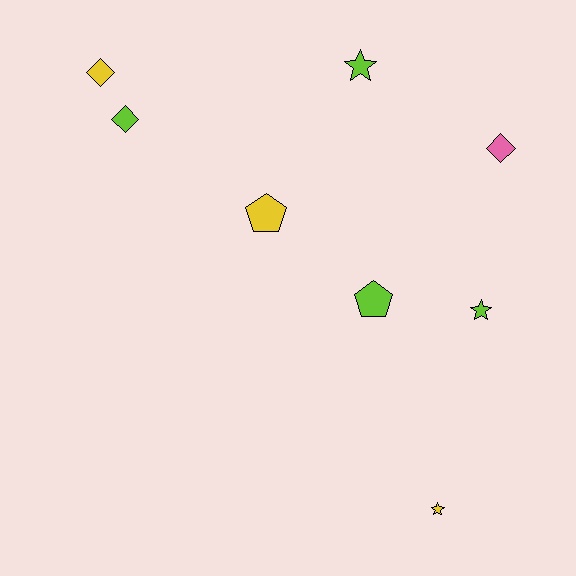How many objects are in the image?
There are 8 objects.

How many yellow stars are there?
There is 1 yellow star.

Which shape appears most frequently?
Star, with 3 objects.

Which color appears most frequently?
Lime, with 4 objects.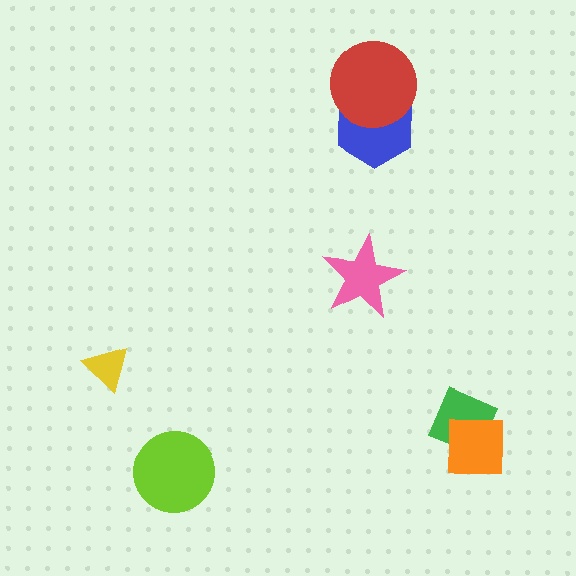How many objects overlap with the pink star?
0 objects overlap with the pink star.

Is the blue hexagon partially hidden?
Yes, it is partially covered by another shape.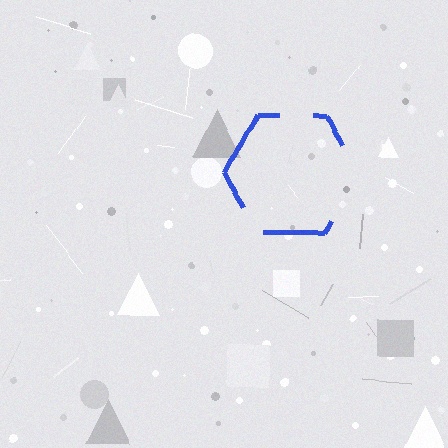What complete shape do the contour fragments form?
The contour fragments form a hexagon.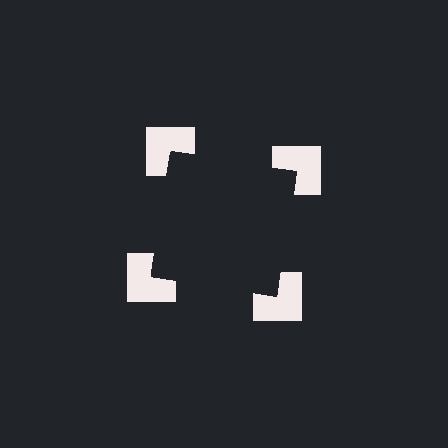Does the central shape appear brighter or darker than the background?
It typically appears slightly darker than the background, even though no actual brightness change is drawn.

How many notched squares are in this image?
There are 4 — one at each vertex of the illusory square.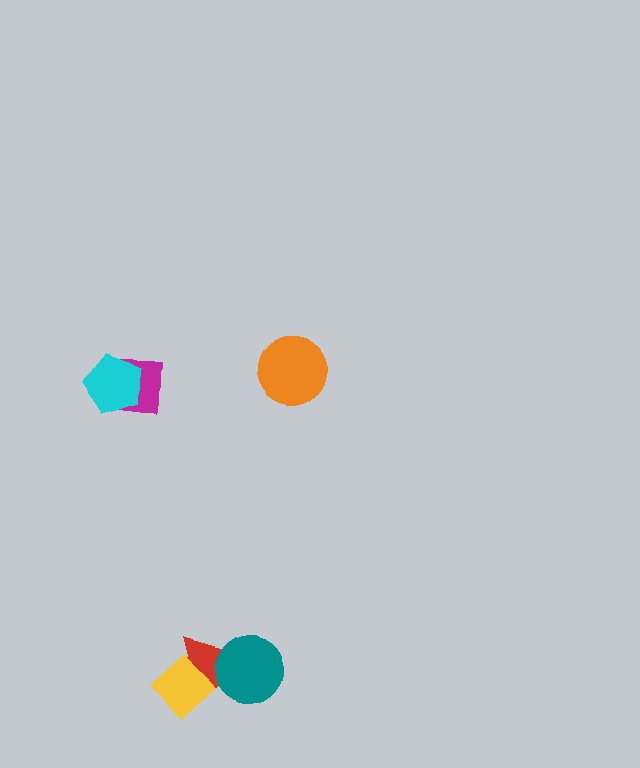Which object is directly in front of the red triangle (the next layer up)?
The yellow diamond is directly in front of the red triangle.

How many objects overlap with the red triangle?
2 objects overlap with the red triangle.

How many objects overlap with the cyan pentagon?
1 object overlaps with the cyan pentagon.